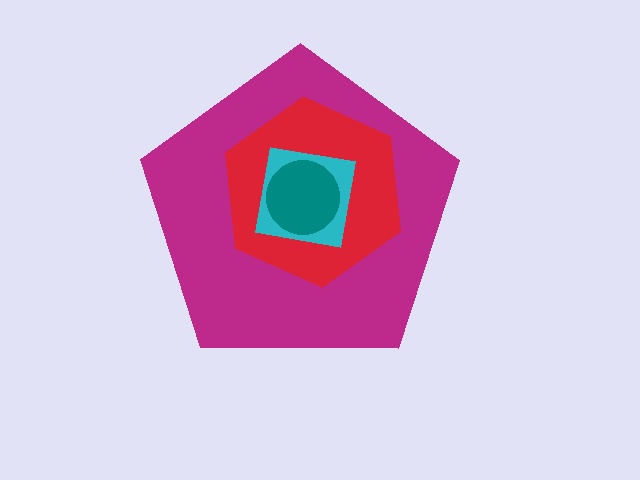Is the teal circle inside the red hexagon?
Yes.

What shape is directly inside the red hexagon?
The cyan square.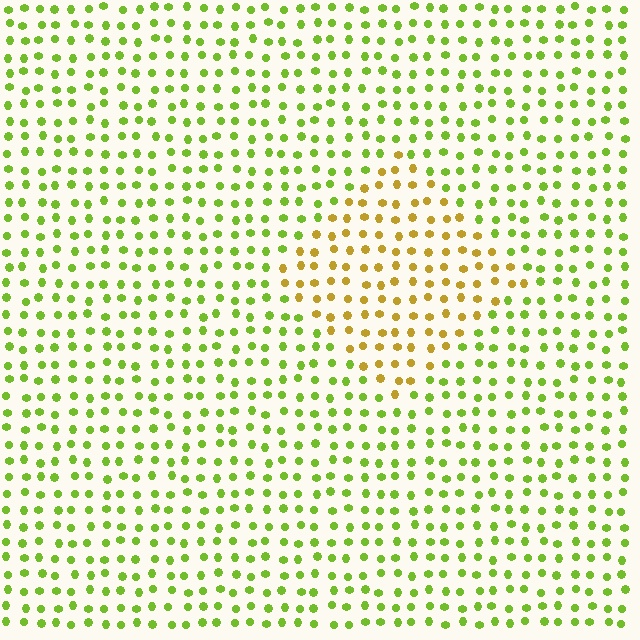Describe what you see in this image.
The image is filled with small lime elements in a uniform arrangement. A diamond-shaped region is visible where the elements are tinted to a slightly different hue, forming a subtle color boundary.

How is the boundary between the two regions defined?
The boundary is defined purely by a slight shift in hue (about 44 degrees). Spacing, size, and orientation are identical on both sides.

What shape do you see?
I see a diamond.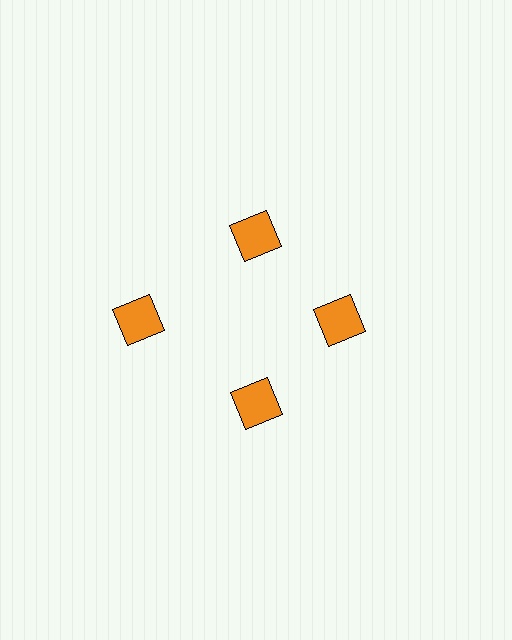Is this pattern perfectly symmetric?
No. The 4 orange squares are arranged in a ring, but one element near the 9 o'clock position is pushed outward from the center, breaking the 4-fold rotational symmetry.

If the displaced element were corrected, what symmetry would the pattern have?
It would have 4-fold rotational symmetry — the pattern would map onto itself every 90 degrees.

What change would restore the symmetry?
The symmetry would be restored by moving it inward, back onto the ring so that all 4 squares sit at equal angles and equal distance from the center.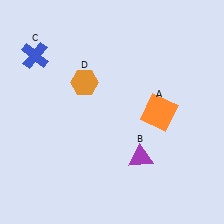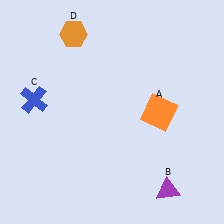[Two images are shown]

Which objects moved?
The objects that moved are: the purple triangle (B), the blue cross (C), the orange hexagon (D).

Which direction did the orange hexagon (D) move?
The orange hexagon (D) moved up.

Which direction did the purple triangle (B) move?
The purple triangle (B) moved down.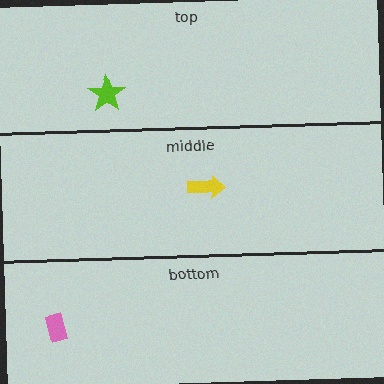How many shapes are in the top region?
1.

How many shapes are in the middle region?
1.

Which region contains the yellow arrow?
The middle region.